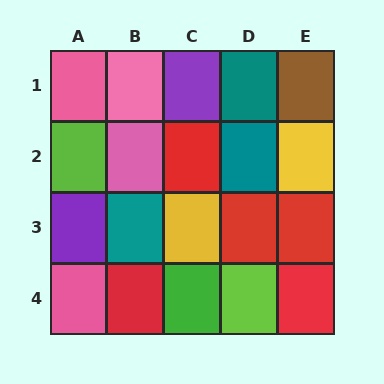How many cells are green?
1 cell is green.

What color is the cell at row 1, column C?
Purple.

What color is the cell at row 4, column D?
Lime.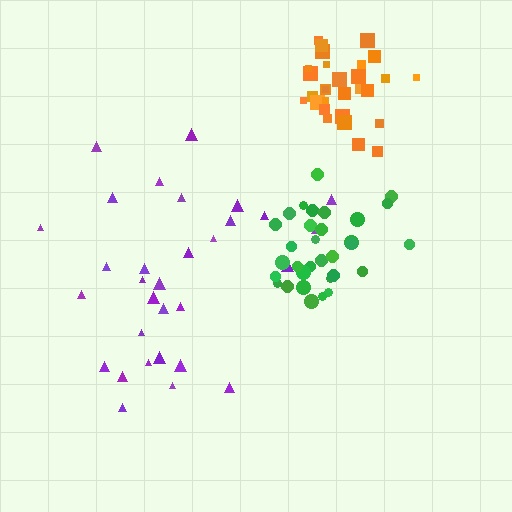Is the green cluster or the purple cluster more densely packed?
Green.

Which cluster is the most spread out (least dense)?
Purple.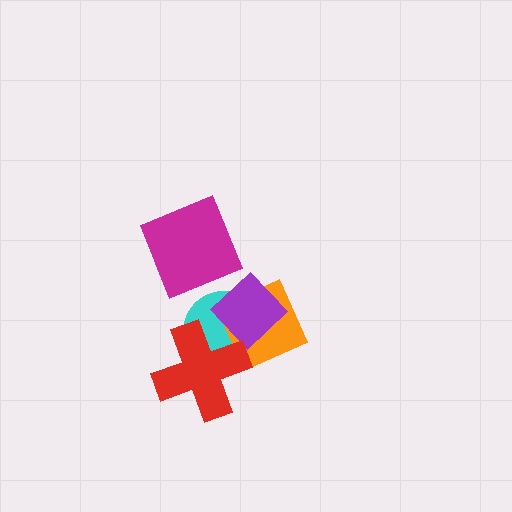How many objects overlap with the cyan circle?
3 objects overlap with the cyan circle.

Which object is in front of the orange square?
The purple diamond is in front of the orange square.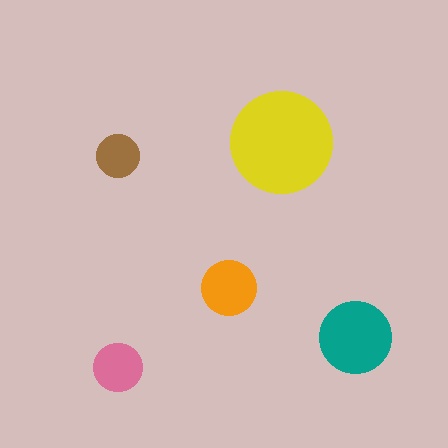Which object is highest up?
The yellow circle is topmost.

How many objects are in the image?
There are 5 objects in the image.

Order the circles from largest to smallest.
the yellow one, the teal one, the orange one, the pink one, the brown one.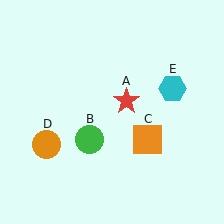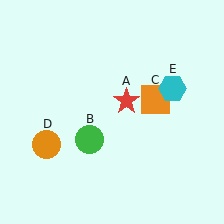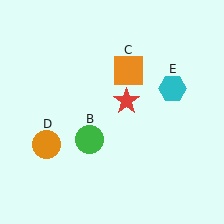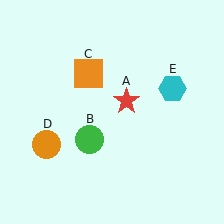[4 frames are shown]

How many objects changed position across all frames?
1 object changed position: orange square (object C).